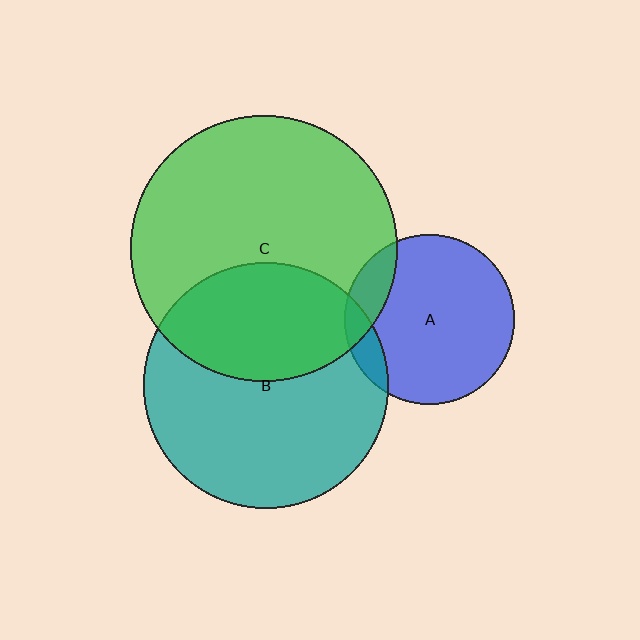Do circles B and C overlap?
Yes.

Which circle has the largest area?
Circle C (green).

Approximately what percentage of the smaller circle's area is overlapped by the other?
Approximately 40%.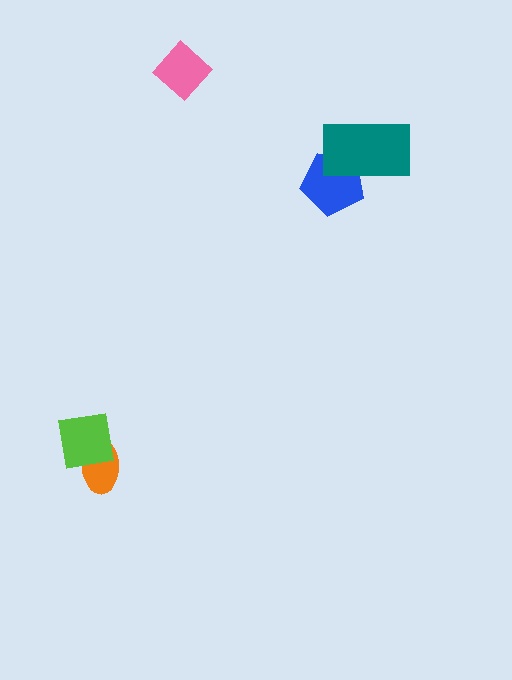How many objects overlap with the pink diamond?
0 objects overlap with the pink diamond.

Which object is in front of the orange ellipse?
The lime square is in front of the orange ellipse.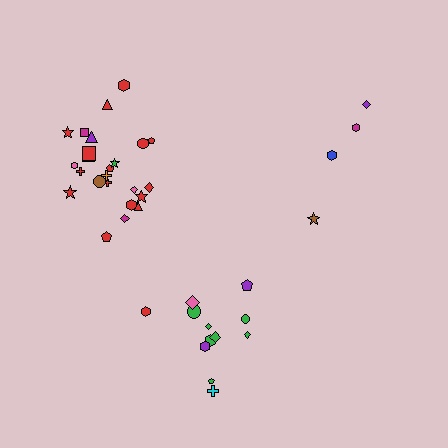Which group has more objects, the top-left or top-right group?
The top-left group.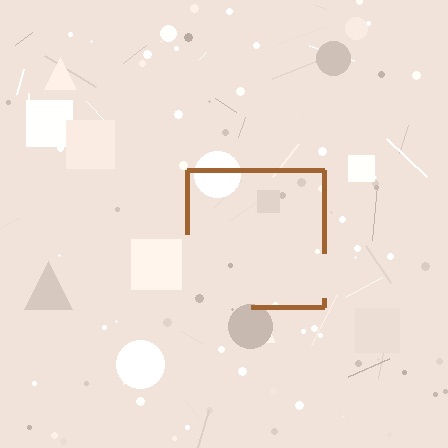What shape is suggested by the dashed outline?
The dashed outline suggests a square.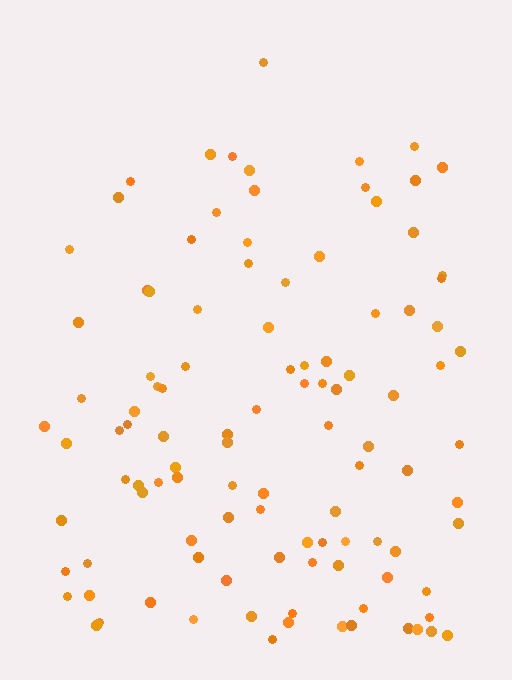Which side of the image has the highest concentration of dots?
The bottom.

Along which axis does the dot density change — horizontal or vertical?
Vertical.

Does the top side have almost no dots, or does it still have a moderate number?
Still a moderate number, just noticeably fewer than the bottom.